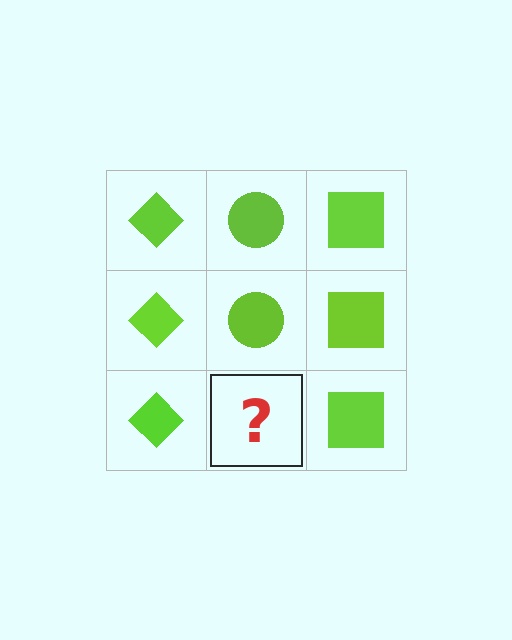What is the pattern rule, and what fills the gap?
The rule is that each column has a consistent shape. The gap should be filled with a lime circle.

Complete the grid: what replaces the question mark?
The question mark should be replaced with a lime circle.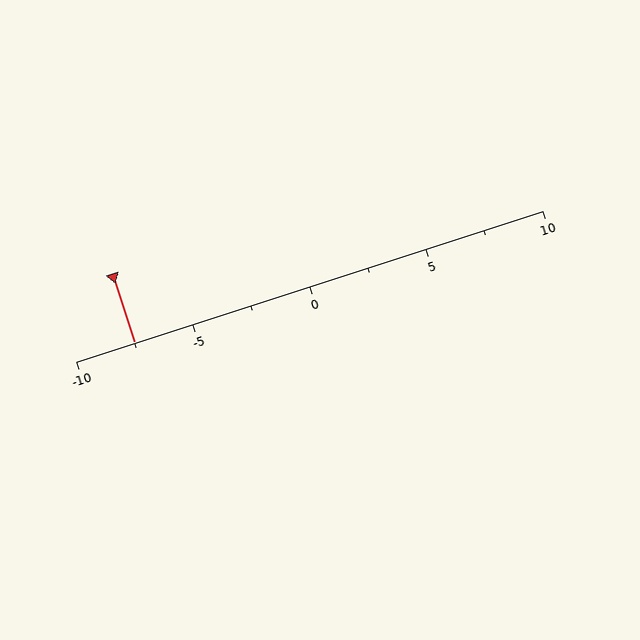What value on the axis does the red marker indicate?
The marker indicates approximately -7.5.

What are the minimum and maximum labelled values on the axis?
The axis runs from -10 to 10.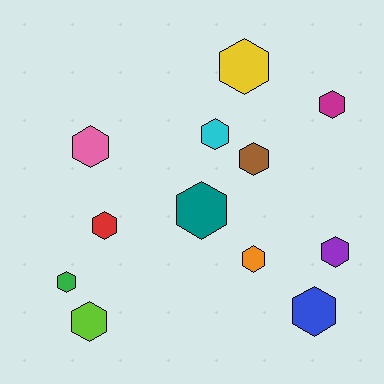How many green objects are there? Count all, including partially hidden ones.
There is 1 green object.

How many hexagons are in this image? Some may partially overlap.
There are 12 hexagons.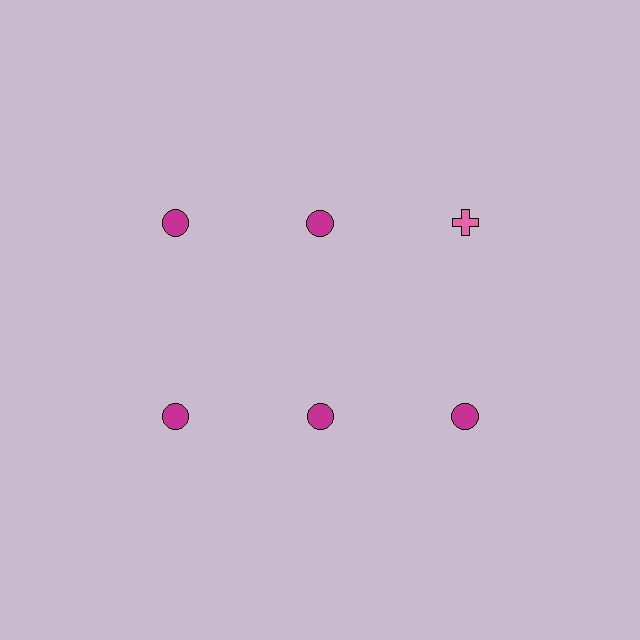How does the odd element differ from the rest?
It differs in both color (pink instead of magenta) and shape (cross instead of circle).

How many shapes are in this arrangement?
There are 6 shapes arranged in a grid pattern.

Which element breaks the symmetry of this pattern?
The pink cross in the top row, center column breaks the symmetry. All other shapes are magenta circles.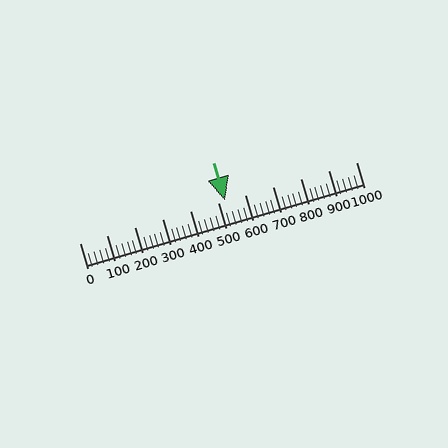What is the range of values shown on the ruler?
The ruler shows values from 0 to 1000.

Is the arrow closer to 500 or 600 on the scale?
The arrow is closer to 500.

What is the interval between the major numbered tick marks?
The major tick marks are spaced 100 units apart.